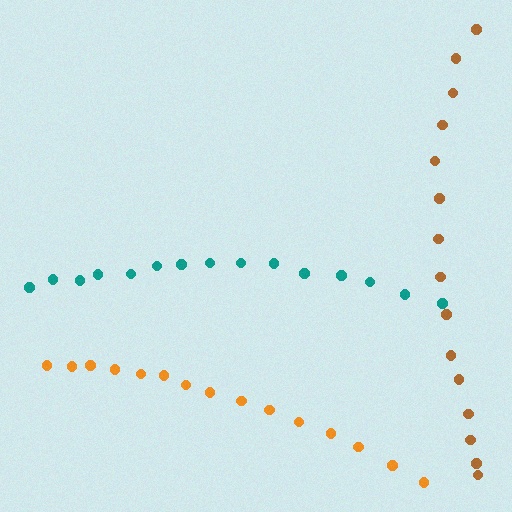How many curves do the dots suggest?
There are 3 distinct paths.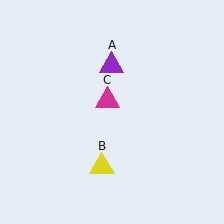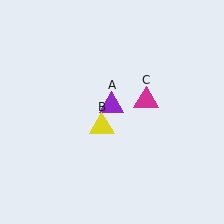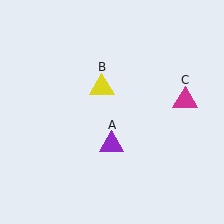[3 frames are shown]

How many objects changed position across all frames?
3 objects changed position: purple triangle (object A), yellow triangle (object B), magenta triangle (object C).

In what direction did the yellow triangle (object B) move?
The yellow triangle (object B) moved up.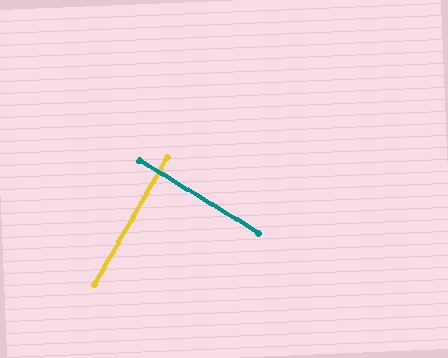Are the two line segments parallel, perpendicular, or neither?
Perpendicular — they meet at approximately 88°.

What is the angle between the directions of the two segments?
Approximately 88 degrees.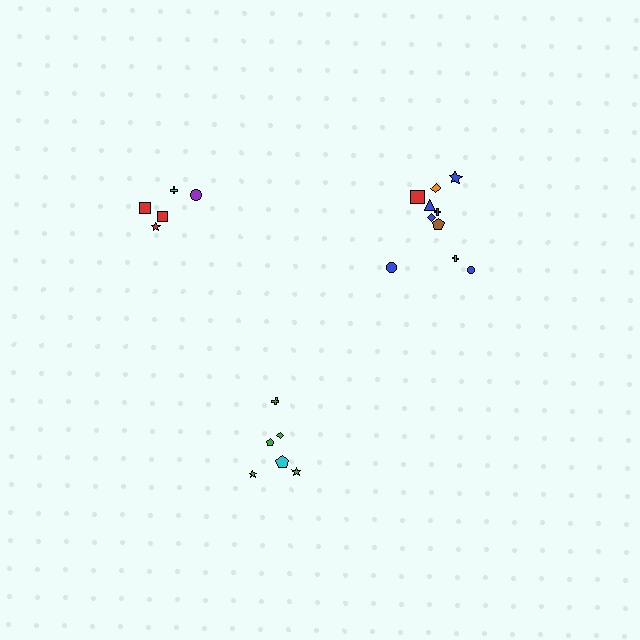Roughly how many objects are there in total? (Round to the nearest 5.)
Roughly 20 objects in total.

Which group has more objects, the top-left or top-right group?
The top-right group.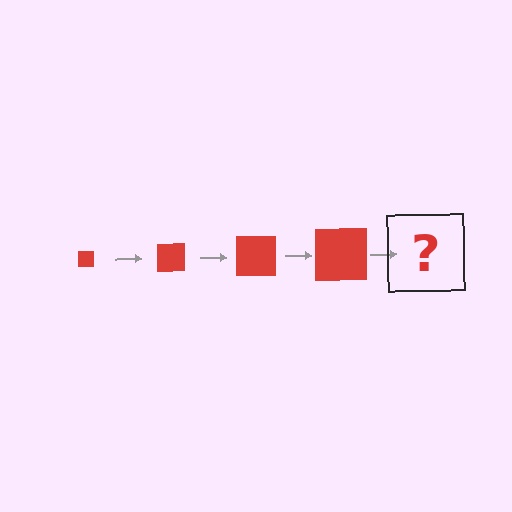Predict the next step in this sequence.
The next step is a red square, larger than the previous one.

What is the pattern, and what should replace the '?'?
The pattern is that the square gets progressively larger each step. The '?' should be a red square, larger than the previous one.